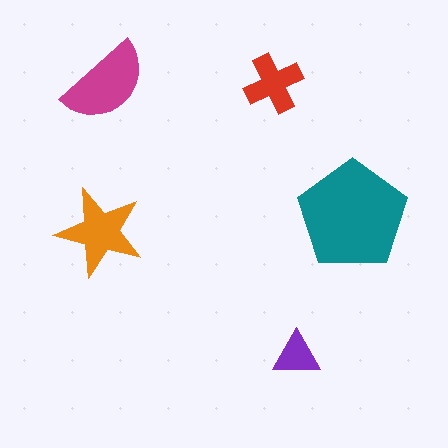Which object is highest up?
The red cross is topmost.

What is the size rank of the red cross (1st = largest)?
4th.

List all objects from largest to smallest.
The teal pentagon, the magenta semicircle, the orange star, the red cross, the purple triangle.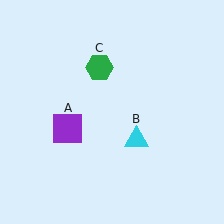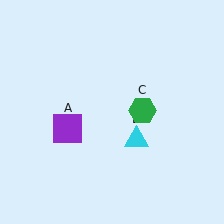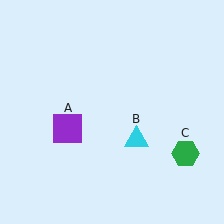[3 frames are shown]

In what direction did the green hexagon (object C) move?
The green hexagon (object C) moved down and to the right.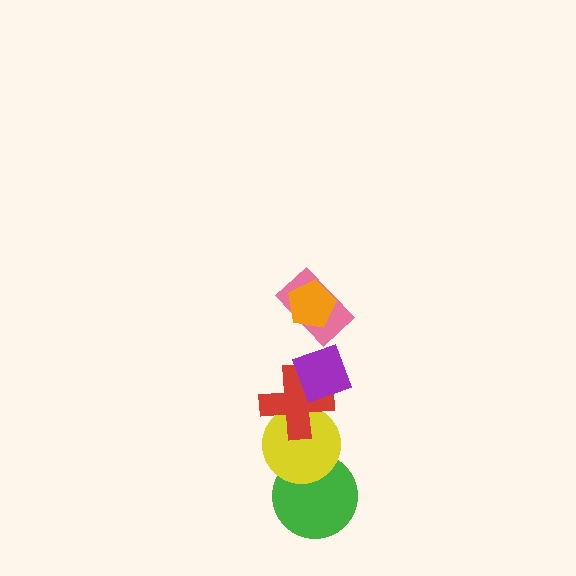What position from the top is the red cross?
The red cross is 4th from the top.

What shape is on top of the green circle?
The yellow circle is on top of the green circle.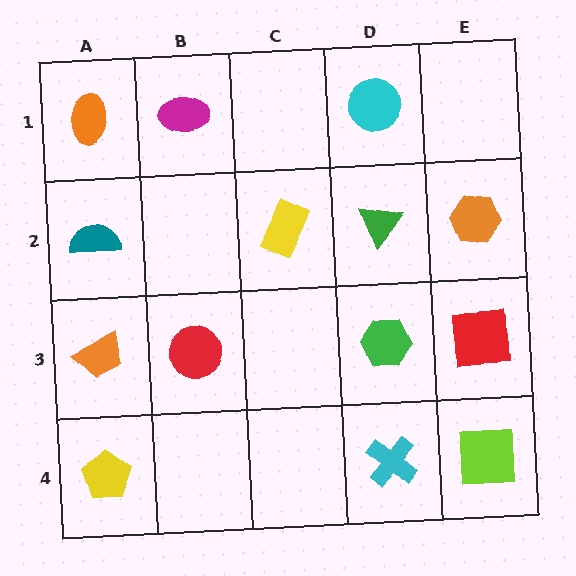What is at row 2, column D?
A green triangle.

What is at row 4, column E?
A lime square.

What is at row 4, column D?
A cyan cross.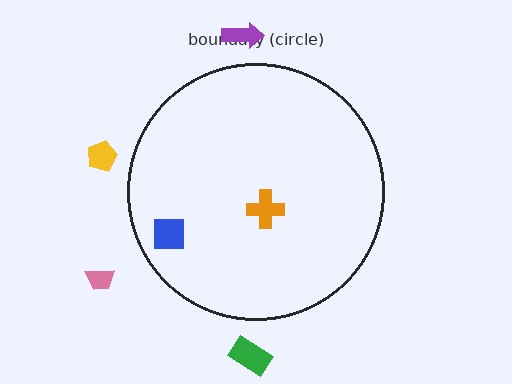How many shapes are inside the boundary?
2 inside, 4 outside.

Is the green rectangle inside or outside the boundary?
Outside.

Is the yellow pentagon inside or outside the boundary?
Outside.